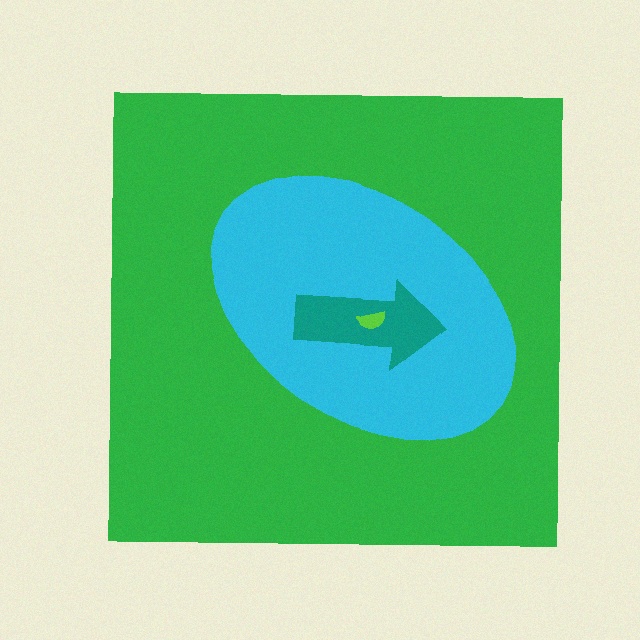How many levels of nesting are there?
4.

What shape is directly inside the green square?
The cyan ellipse.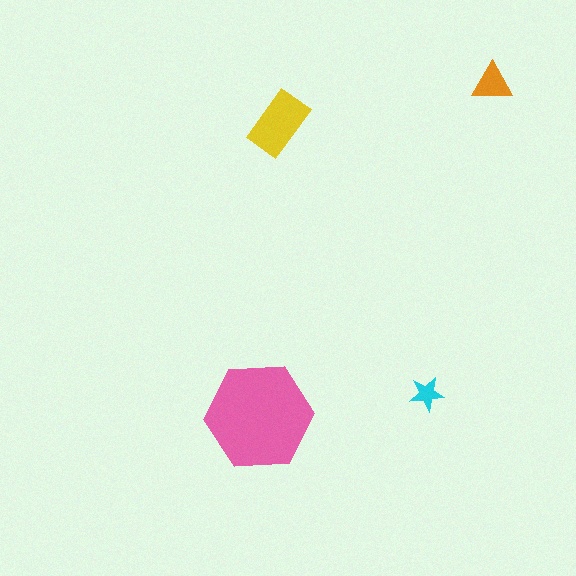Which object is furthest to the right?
The orange triangle is rightmost.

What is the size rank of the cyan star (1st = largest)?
4th.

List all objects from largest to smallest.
The pink hexagon, the yellow rectangle, the orange triangle, the cyan star.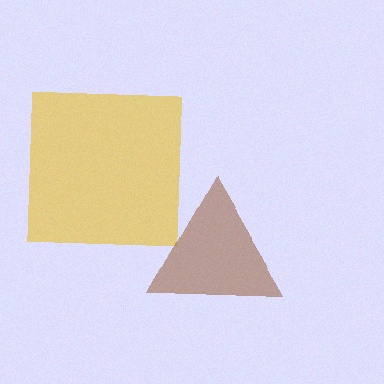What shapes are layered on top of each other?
The layered shapes are: a yellow square, a brown triangle.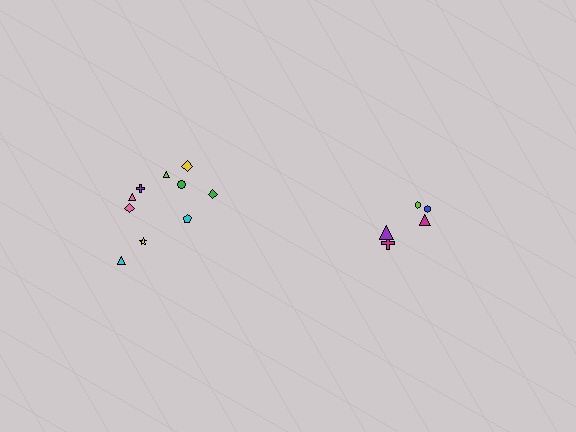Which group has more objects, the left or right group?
The left group.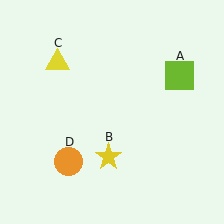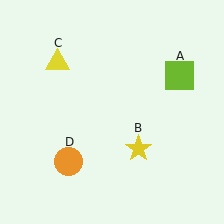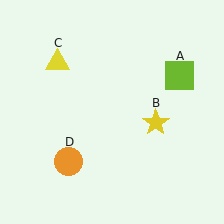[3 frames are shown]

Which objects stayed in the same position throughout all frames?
Lime square (object A) and yellow triangle (object C) and orange circle (object D) remained stationary.